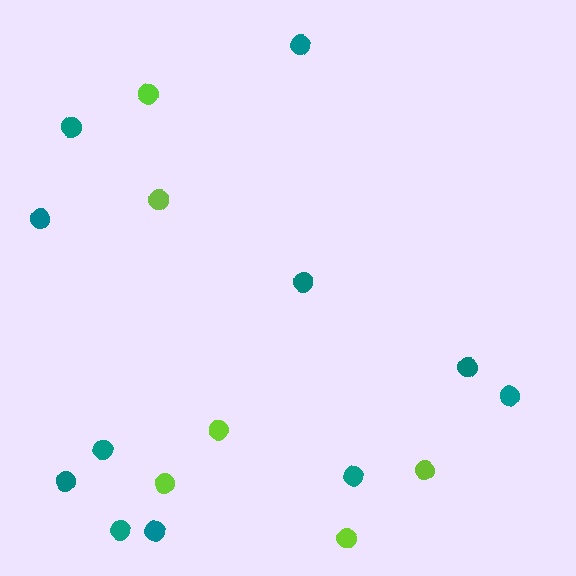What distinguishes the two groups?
There are 2 groups: one group of lime circles (6) and one group of teal circles (11).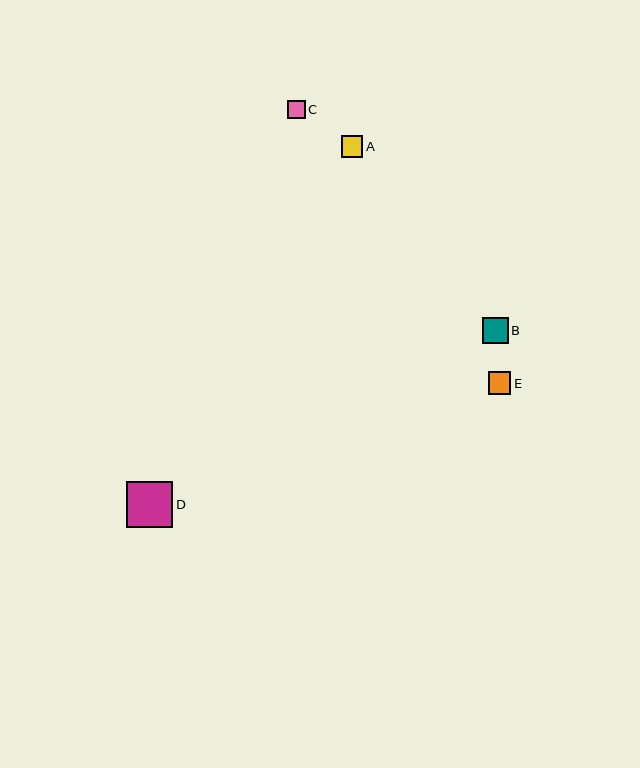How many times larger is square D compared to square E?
Square D is approximately 2.1 times the size of square E.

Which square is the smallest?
Square C is the smallest with a size of approximately 18 pixels.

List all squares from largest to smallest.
From largest to smallest: D, B, E, A, C.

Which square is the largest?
Square D is the largest with a size of approximately 47 pixels.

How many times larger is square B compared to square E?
Square B is approximately 1.1 times the size of square E.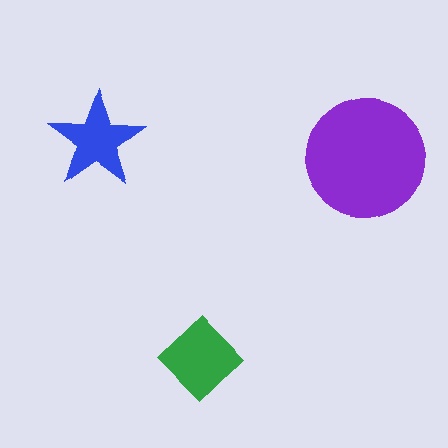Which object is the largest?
The purple circle.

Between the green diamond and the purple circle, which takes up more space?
The purple circle.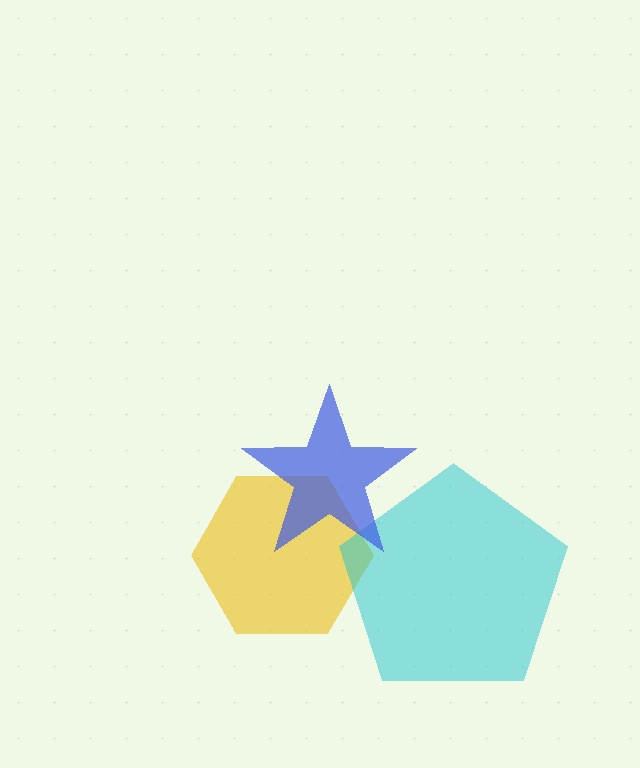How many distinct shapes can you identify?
There are 3 distinct shapes: a yellow hexagon, a cyan pentagon, a blue star.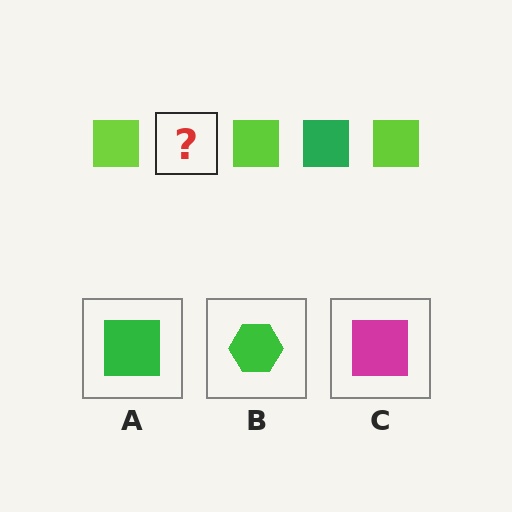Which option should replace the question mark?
Option A.